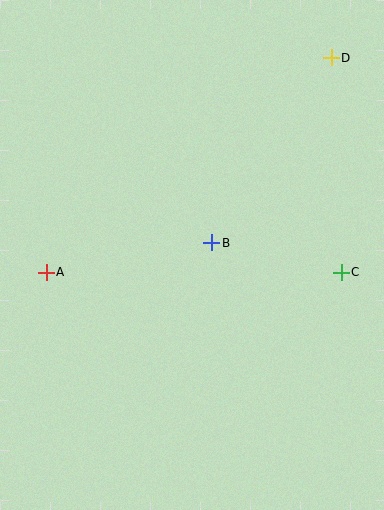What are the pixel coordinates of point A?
Point A is at (46, 272).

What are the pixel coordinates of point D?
Point D is at (331, 58).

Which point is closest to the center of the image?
Point B at (212, 243) is closest to the center.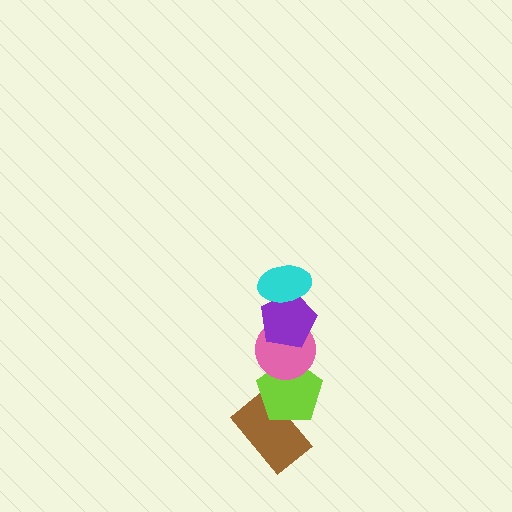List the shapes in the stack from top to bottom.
From top to bottom: the cyan ellipse, the purple pentagon, the pink circle, the lime pentagon, the brown rectangle.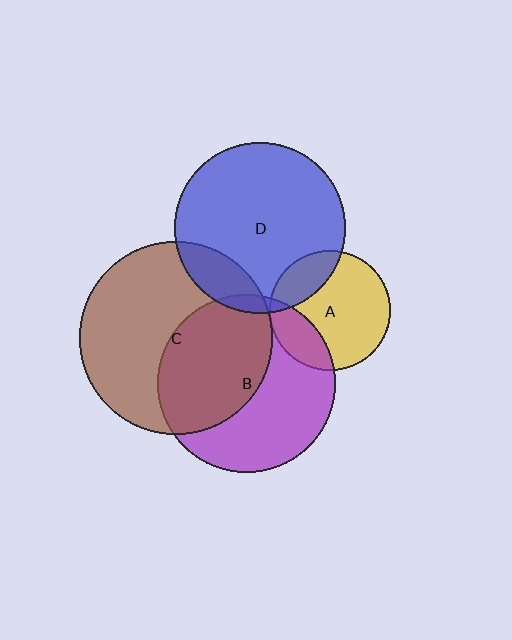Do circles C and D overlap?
Yes.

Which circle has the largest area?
Circle C (brown).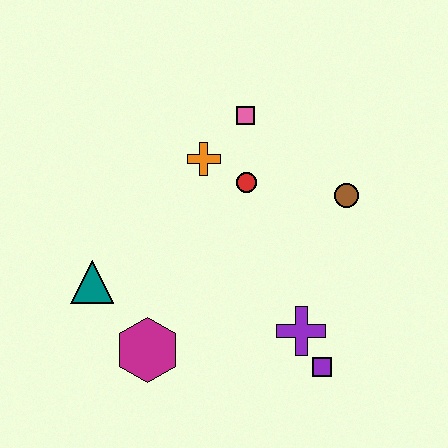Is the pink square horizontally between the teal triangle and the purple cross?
Yes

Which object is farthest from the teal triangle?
The brown circle is farthest from the teal triangle.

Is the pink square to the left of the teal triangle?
No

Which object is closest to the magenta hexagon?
The teal triangle is closest to the magenta hexagon.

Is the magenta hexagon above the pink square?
No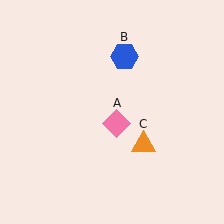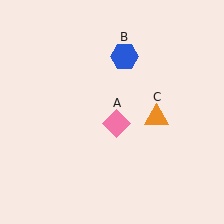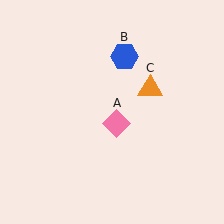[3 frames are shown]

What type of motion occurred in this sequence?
The orange triangle (object C) rotated counterclockwise around the center of the scene.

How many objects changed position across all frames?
1 object changed position: orange triangle (object C).